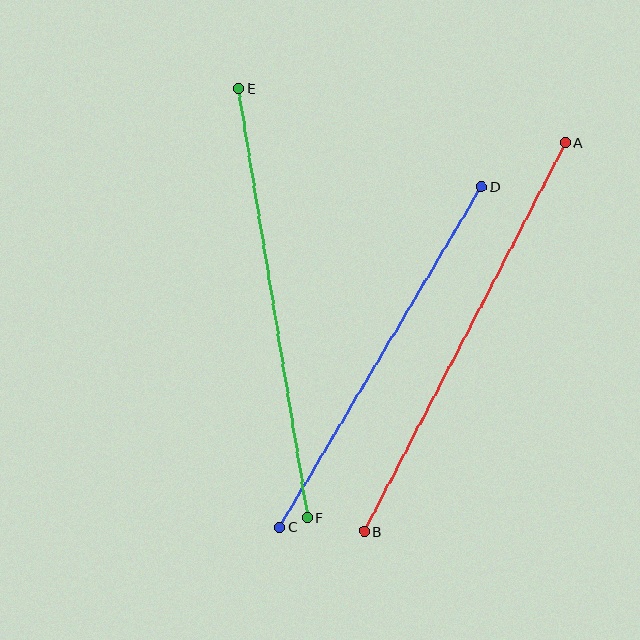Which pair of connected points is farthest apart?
Points A and B are farthest apart.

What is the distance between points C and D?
The distance is approximately 396 pixels.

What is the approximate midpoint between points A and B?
The midpoint is at approximately (465, 337) pixels.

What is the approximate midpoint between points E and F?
The midpoint is at approximately (273, 303) pixels.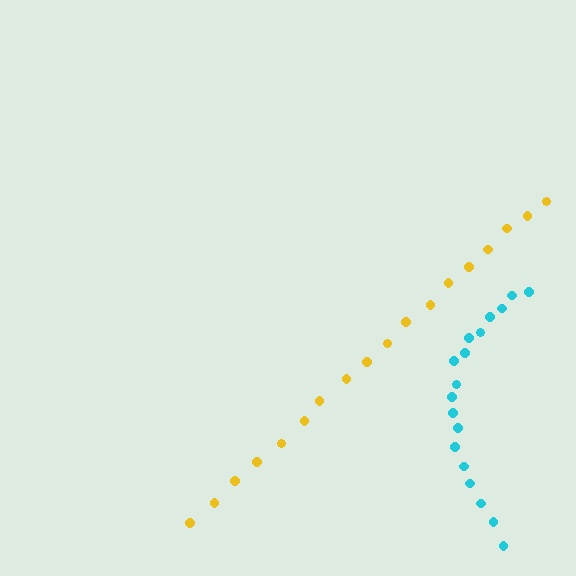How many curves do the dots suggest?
There are 2 distinct paths.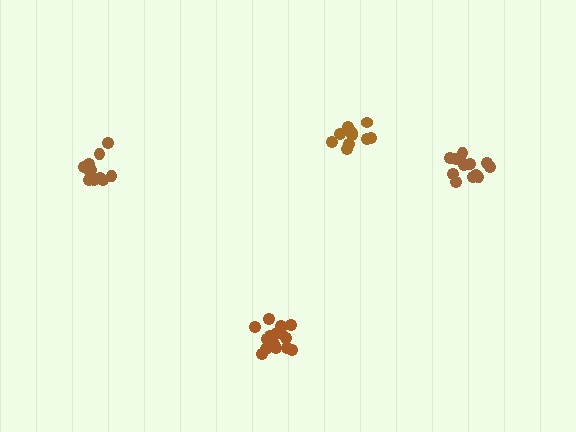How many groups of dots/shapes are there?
There are 4 groups.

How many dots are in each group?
Group 1: 16 dots, Group 2: 10 dots, Group 3: 12 dots, Group 4: 13 dots (51 total).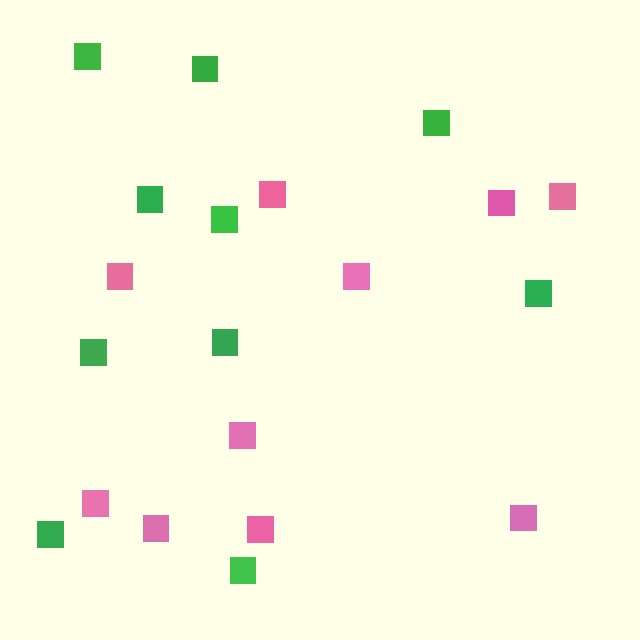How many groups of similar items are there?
There are 2 groups: one group of pink squares (10) and one group of green squares (10).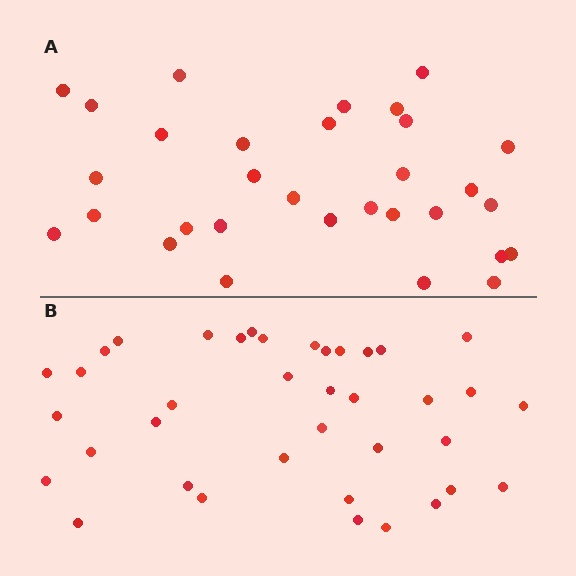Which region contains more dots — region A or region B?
Region B (the bottom region) has more dots.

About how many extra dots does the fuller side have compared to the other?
Region B has roughly 8 or so more dots than region A.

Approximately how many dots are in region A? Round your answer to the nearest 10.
About 30 dots. (The exact count is 31, which rounds to 30.)